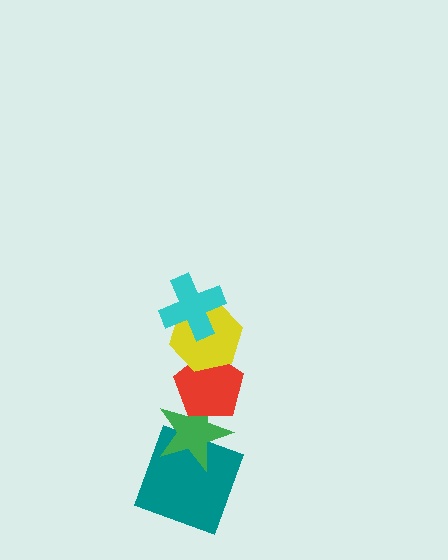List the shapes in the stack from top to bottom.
From top to bottom: the cyan cross, the yellow hexagon, the red pentagon, the green star, the teal square.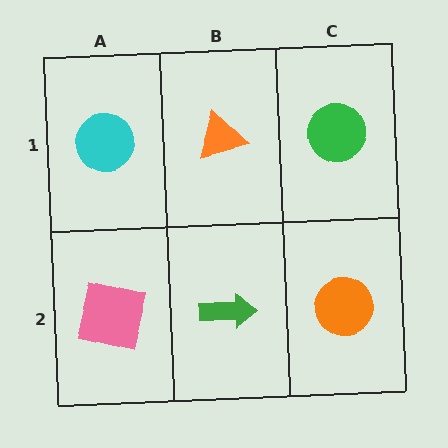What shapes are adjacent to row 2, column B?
An orange triangle (row 1, column B), a pink square (row 2, column A), an orange circle (row 2, column C).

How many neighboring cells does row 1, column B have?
3.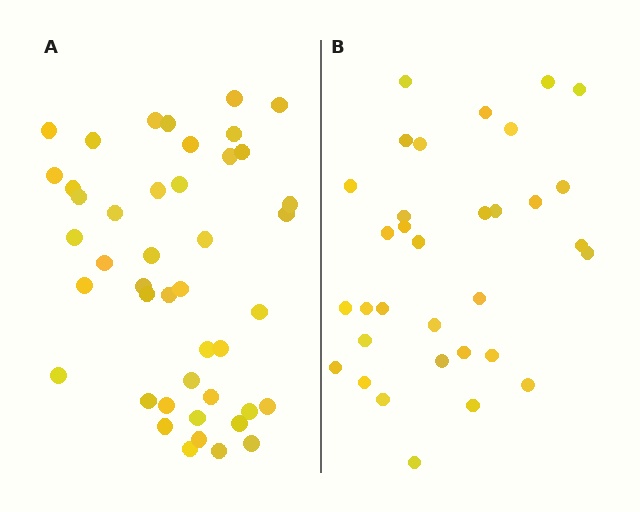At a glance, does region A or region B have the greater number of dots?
Region A (the left region) has more dots.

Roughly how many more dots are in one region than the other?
Region A has roughly 12 or so more dots than region B.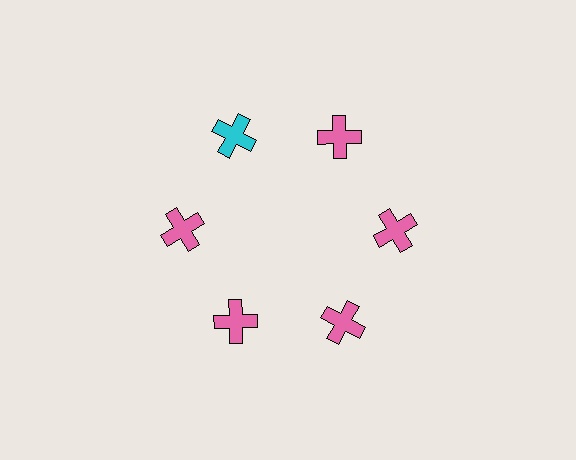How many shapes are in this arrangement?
There are 6 shapes arranged in a ring pattern.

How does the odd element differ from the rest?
It has a different color: cyan instead of pink.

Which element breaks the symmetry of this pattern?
The cyan cross at roughly the 11 o'clock position breaks the symmetry. All other shapes are pink crosses.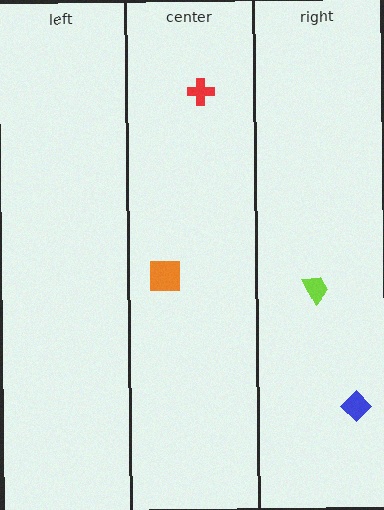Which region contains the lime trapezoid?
The right region.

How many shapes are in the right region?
2.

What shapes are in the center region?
The red cross, the orange square.